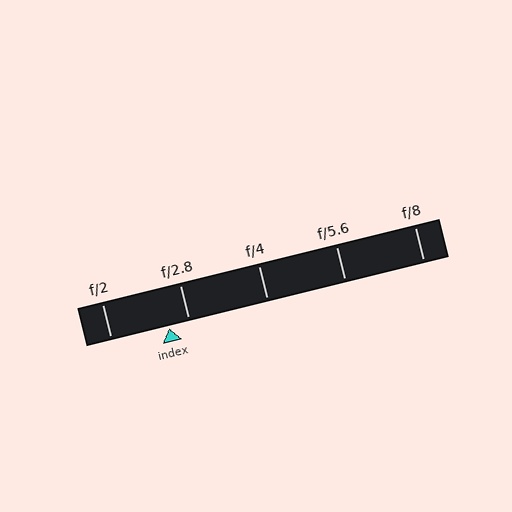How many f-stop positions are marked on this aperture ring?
There are 5 f-stop positions marked.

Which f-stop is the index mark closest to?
The index mark is closest to f/2.8.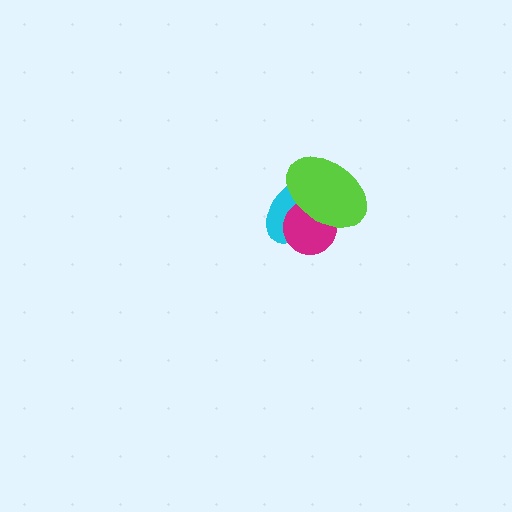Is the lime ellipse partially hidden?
No, no other shape covers it.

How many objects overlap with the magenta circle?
2 objects overlap with the magenta circle.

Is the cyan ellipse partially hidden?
Yes, it is partially covered by another shape.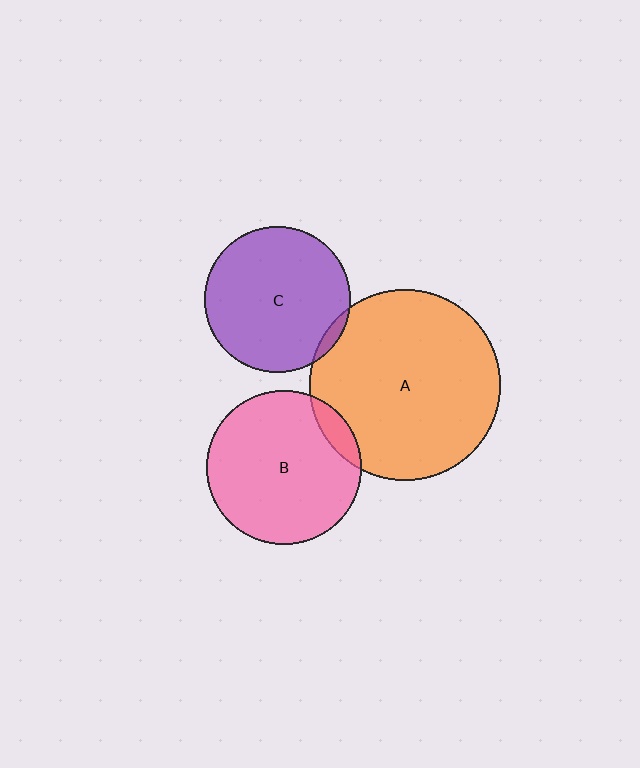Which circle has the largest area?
Circle A (orange).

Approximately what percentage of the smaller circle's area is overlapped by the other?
Approximately 10%.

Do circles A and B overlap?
Yes.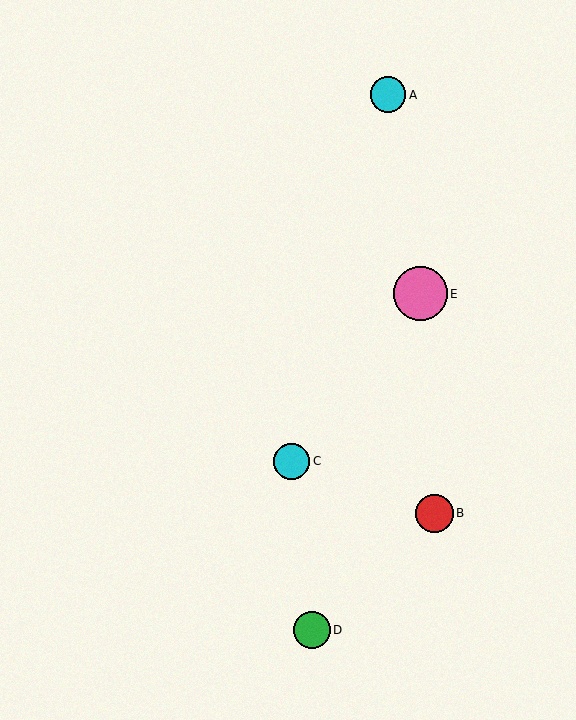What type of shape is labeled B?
Shape B is a red circle.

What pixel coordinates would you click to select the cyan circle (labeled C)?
Click at (292, 461) to select the cyan circle C.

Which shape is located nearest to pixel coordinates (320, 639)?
The green circle (labeled D) at (312, 630) is nearest to that location.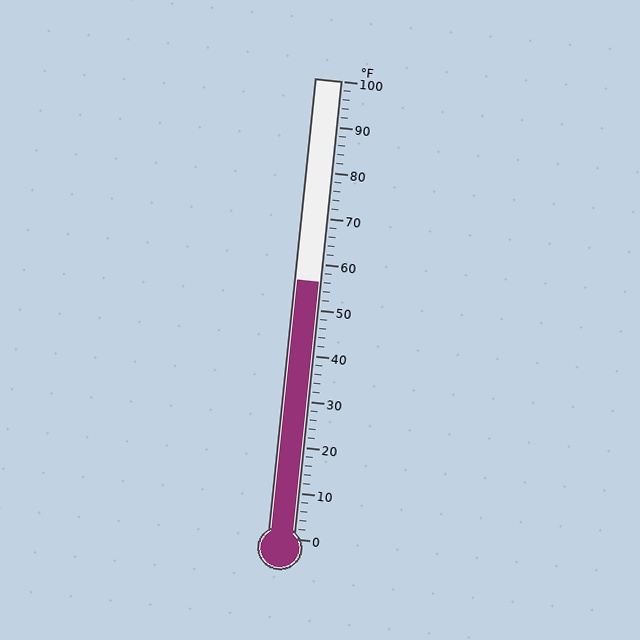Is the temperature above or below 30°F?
The temperature is above 30°F.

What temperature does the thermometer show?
The thermometer shows approximately 56°F.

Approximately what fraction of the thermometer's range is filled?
The thermometer is filled to approximately 55% of its range.